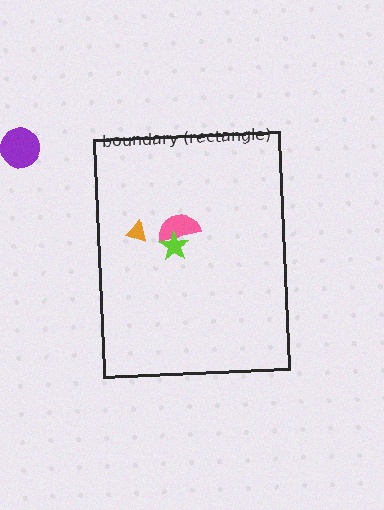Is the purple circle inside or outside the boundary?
Outside.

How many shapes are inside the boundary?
3 inside, 1 outside.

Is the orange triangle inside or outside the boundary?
Inside.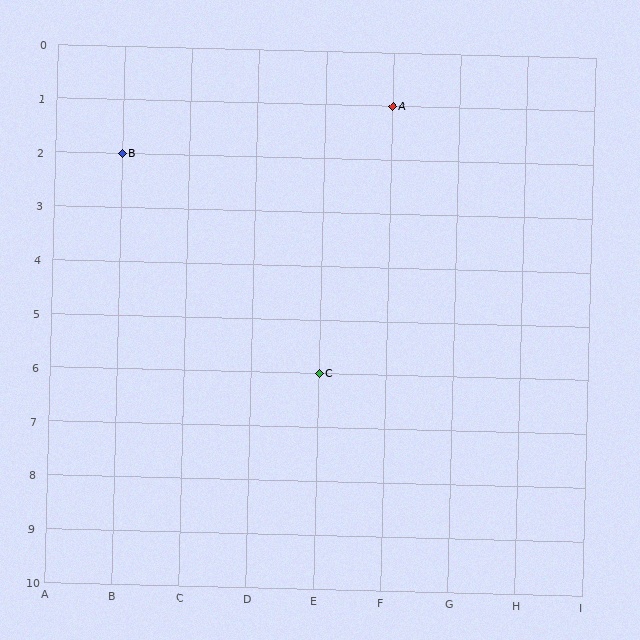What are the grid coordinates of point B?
Point B is at grid coordinates (B, 2).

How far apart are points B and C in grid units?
Points B and C are 3 columns and 4 rows apart (about 5.0 grid units diagonally).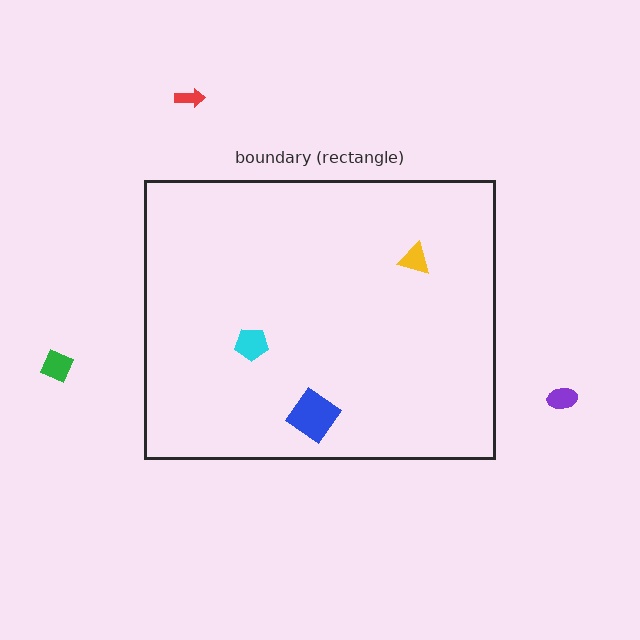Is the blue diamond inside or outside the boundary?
Inside.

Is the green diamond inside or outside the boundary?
Outside.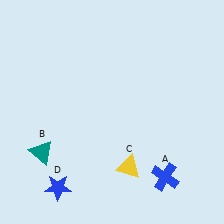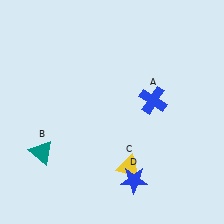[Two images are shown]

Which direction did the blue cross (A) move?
The blue cross (A) moved up.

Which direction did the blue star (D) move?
The blue star (D) moved right.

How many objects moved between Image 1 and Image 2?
2 objects moved between the two images.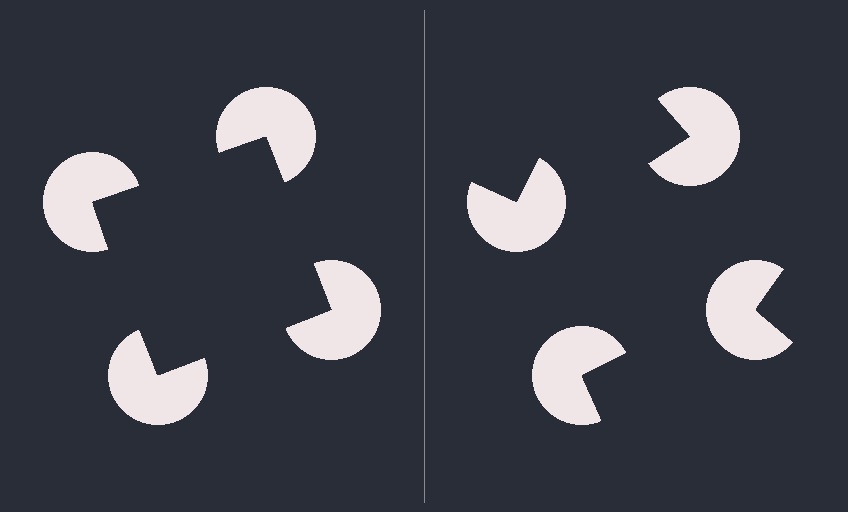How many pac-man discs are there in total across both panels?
8 — 4 on each side.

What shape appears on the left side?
An illusory square.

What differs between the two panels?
The pac-man discs are positioned identically on both sides; only the wedge orientations differ. On the left they align to a square; on the right they are misaligned.